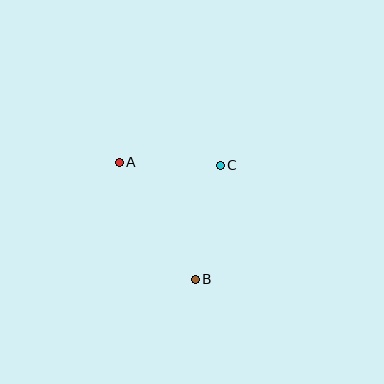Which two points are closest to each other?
Points A and C are closest to each other.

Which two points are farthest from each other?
Points A and B are farthest from each other.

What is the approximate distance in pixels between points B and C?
The distance between B and C is approximately 117 pixels.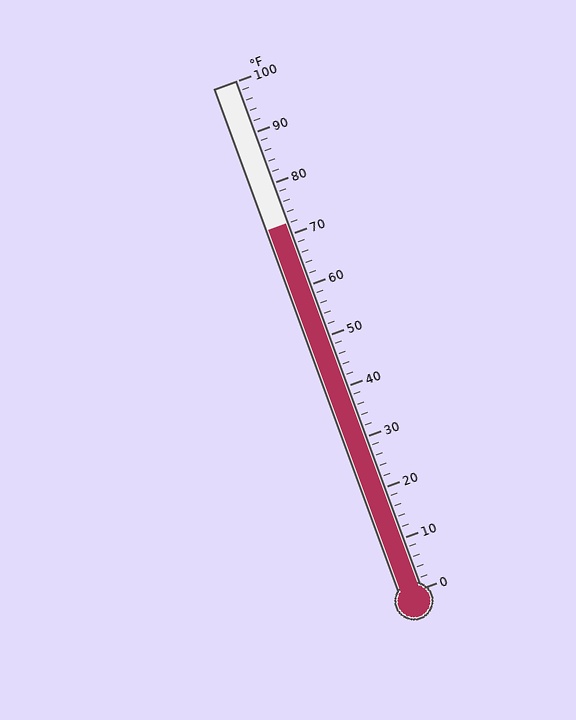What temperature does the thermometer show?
The thermometer shows approximately 72°F.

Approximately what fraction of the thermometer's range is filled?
The thermometer is filled to approximately 70% of its range.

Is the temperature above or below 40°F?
The temperature is above 40°F.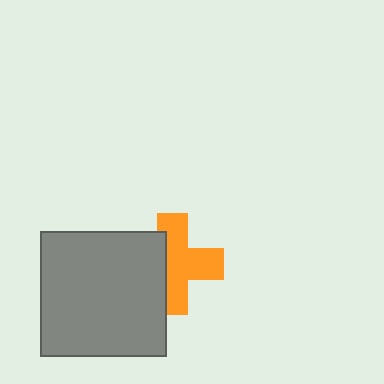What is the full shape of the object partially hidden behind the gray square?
The partially hidden object is an orange cross.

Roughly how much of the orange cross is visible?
About half of it is visible (roughly 63%).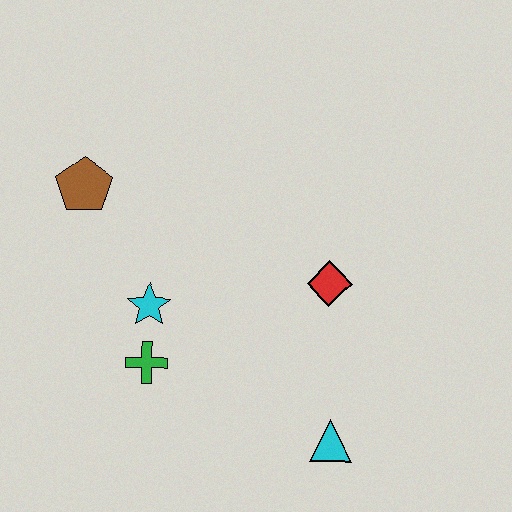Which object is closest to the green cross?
The cyan star is closest to the green cross.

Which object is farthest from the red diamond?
The brown pentagon is farthest from the red diamond.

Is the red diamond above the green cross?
Yes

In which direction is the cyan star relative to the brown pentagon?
The cyan star is below the brown pentagon.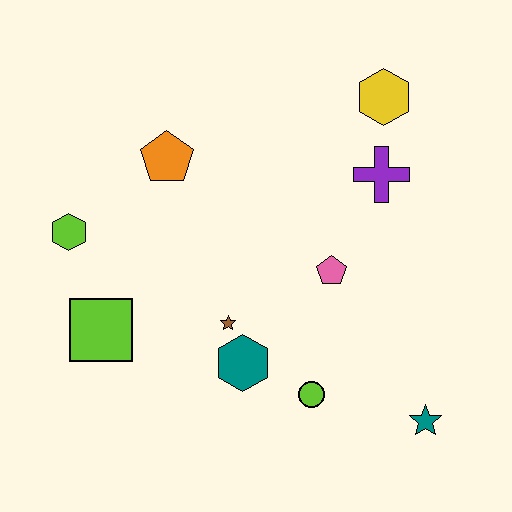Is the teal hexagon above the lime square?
No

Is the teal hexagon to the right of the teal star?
No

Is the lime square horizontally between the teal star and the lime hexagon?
Yes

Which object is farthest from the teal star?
The lime hexagon is farthest from the teal star.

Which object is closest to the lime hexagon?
The lime square is closest to the lime hexagon.